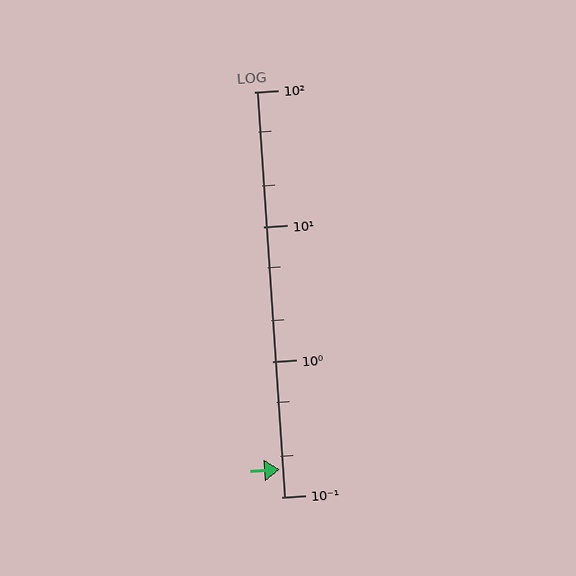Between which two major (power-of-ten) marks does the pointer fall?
The pointer is between 0.1 and 1.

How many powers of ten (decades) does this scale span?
The scale spans 3 decades, from 0.1 to 100.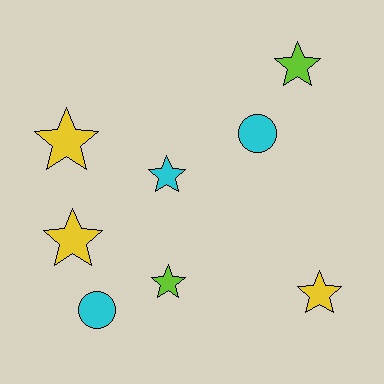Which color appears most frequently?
Cyan, with 3 objects.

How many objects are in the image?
There are 8 objects.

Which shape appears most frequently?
Star, with 6 objects.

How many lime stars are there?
There are 2 lime stars.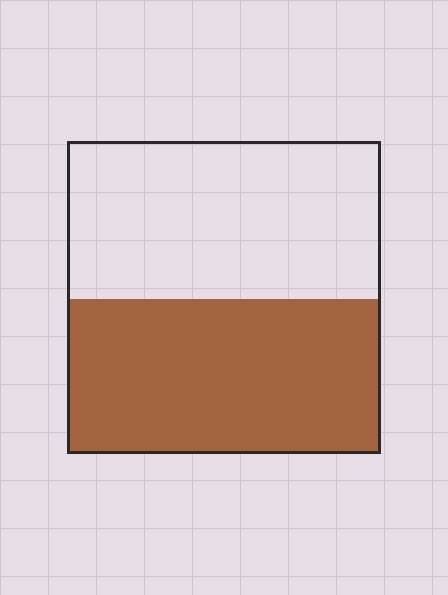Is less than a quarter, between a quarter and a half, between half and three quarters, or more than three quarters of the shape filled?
Between a quarter and a half.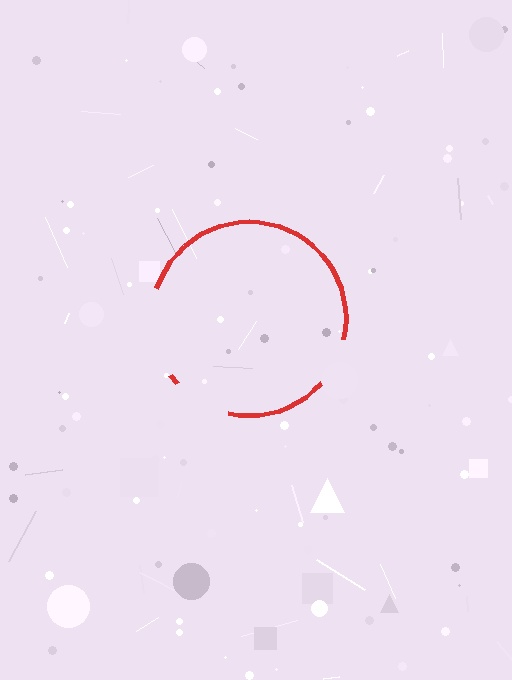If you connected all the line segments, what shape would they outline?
They would outline a circle.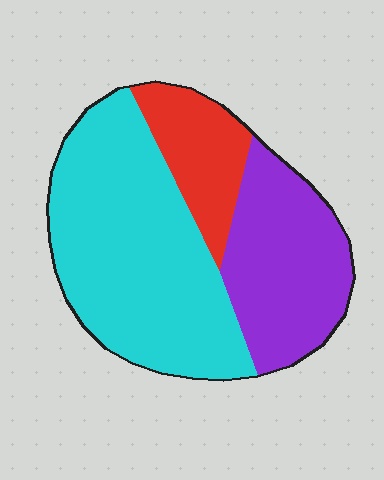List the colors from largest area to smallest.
From largest to smallest: cyan, purple, red.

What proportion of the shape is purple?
Purple covers 30% of the shape.